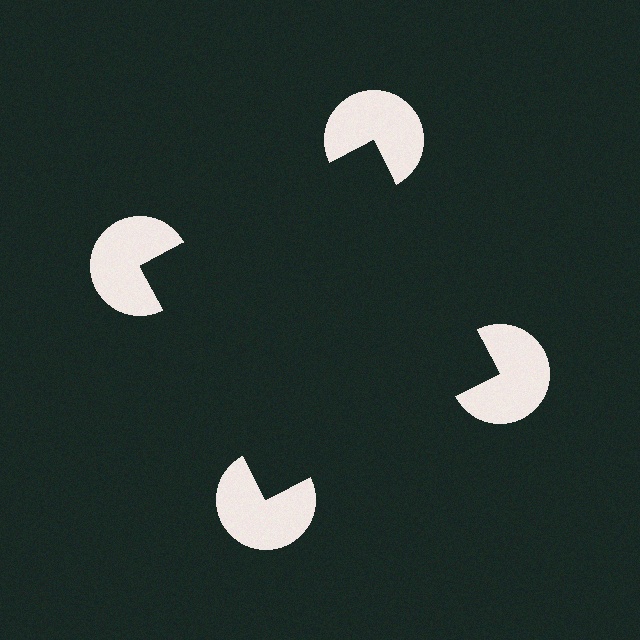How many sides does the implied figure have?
4 sides.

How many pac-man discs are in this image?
There are 4 — one at each vertex of the illusory square.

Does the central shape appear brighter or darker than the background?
It typically appears slightly darker than the background, even though no actual brightness change is drawn.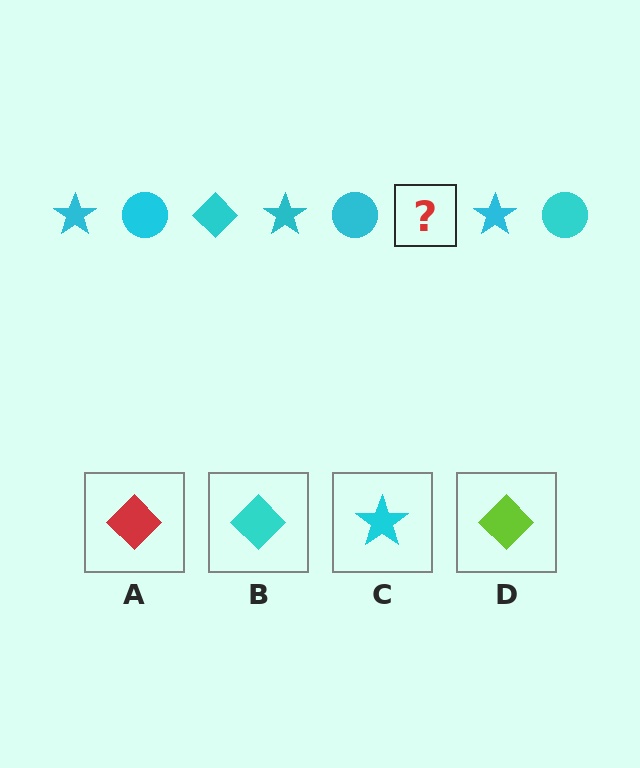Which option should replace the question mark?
Option B.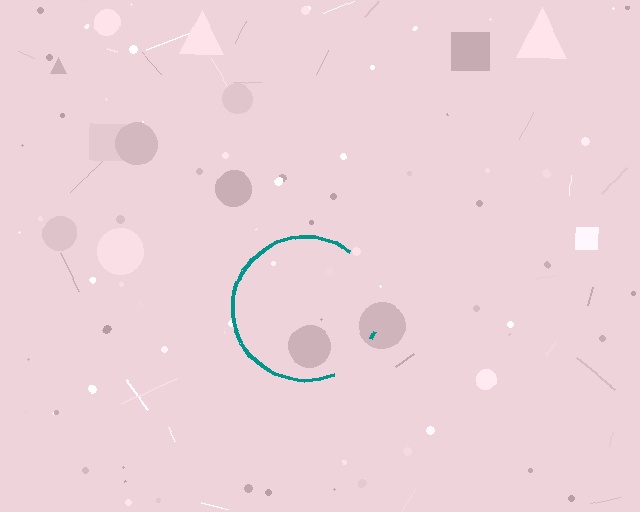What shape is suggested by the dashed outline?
The dashed outline suggests a circle.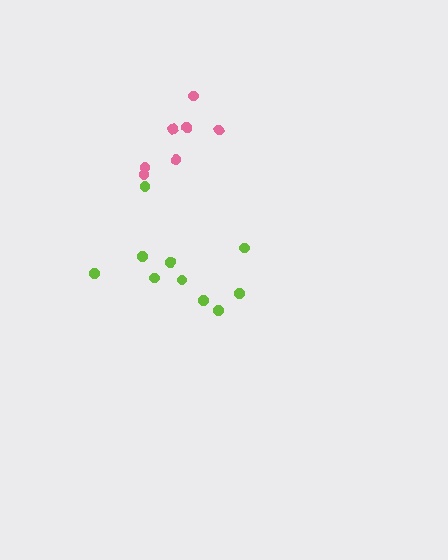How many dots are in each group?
Group 1: 10 dots, Group 2: 7 dots (17 total).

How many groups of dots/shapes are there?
There are 2 groups.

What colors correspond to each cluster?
The clusters are colored: lime, pink.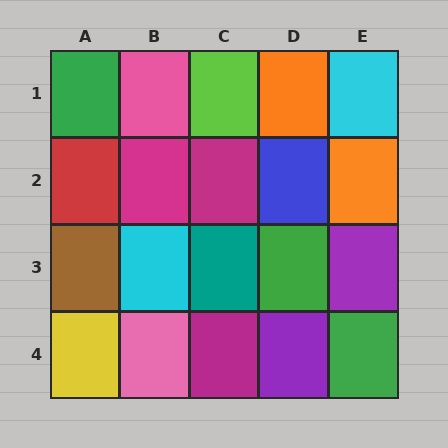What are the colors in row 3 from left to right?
Brown, cyan, teal, green, purple.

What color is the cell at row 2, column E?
Orange.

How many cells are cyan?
2 cells are cyan.